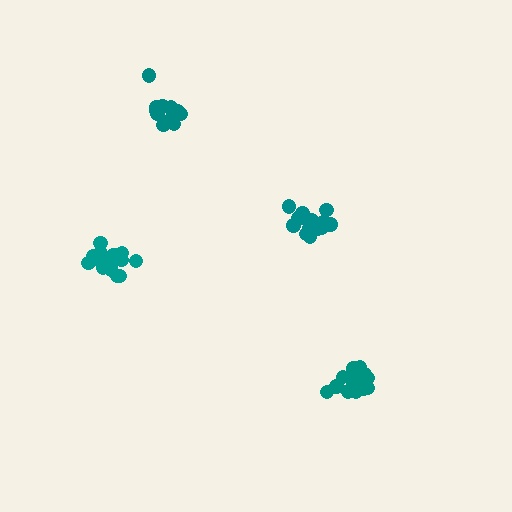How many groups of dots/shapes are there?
There are 4 groups.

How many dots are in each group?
Group 1: 17 dots, Group 2: 12 dots, Group 3: 17 dots, Group 4: 16 dots (62 total).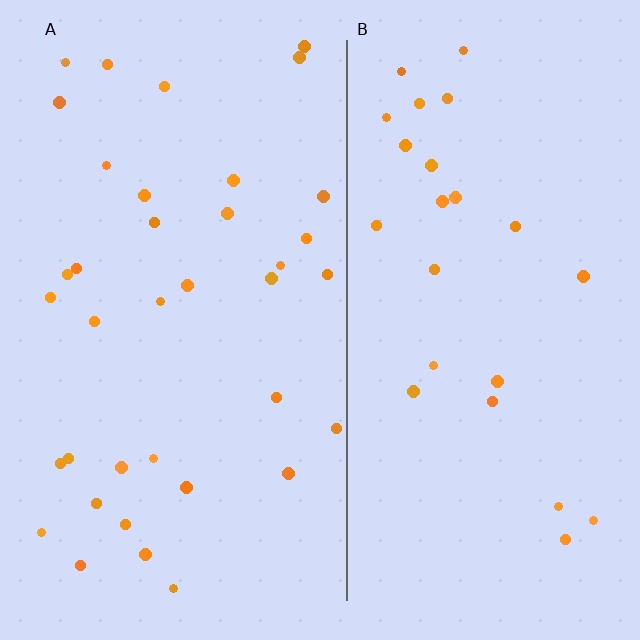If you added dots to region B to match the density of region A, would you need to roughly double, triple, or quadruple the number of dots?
Approximately double.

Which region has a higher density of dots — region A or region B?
A (the left).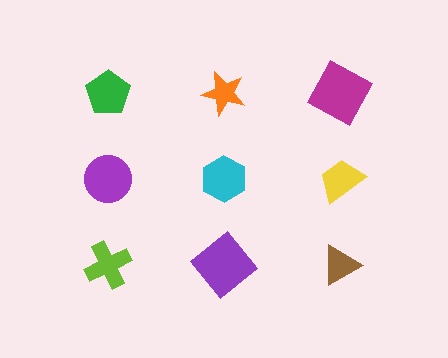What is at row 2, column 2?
A cyan hexagon.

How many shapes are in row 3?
3 shapes.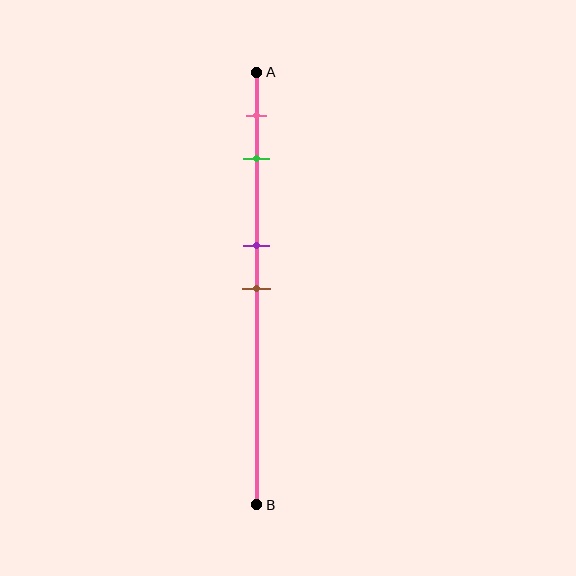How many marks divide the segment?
There are 4 marks dividing the segment.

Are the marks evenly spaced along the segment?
No, the marks are not evenly spaced.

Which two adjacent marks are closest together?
The purple and brown marks are the closest adjacent pair.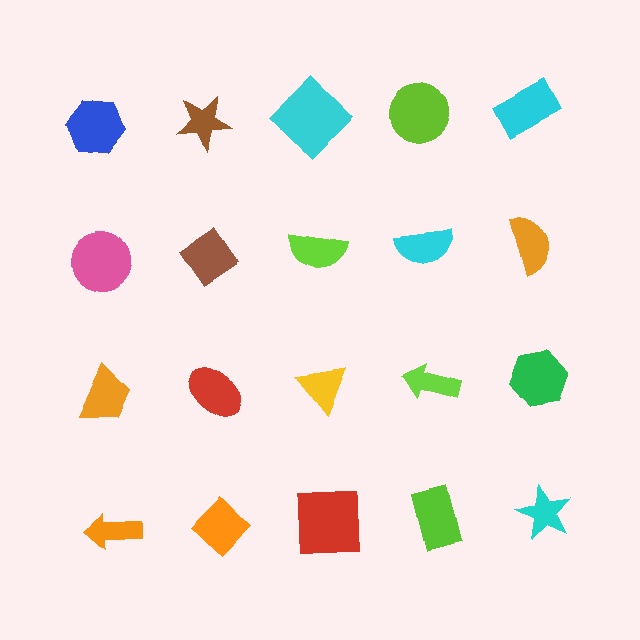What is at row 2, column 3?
A lime semicircle.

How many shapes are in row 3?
5 shapes.